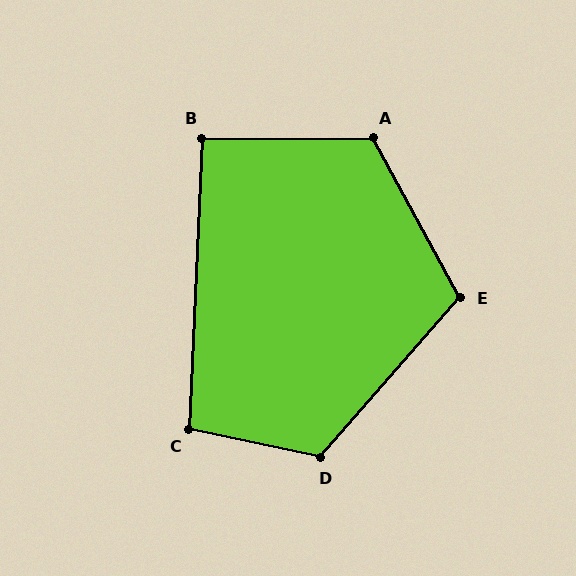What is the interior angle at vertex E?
Approximately 110 degrees (obtuse).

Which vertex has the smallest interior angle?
B, at approximately 93 degrees.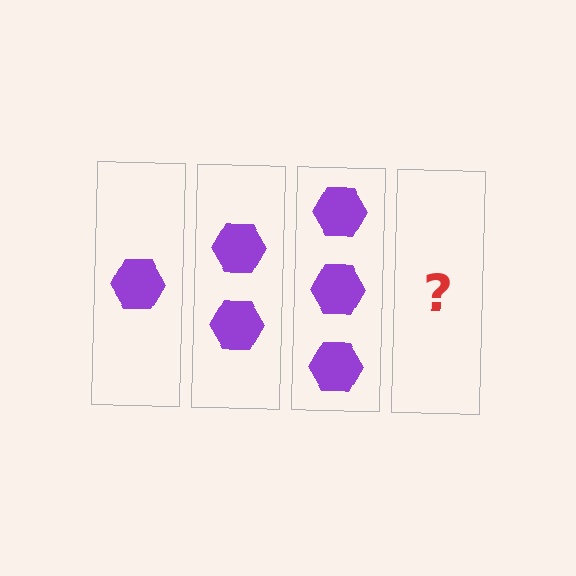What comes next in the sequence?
The next element should be 4 hexagons.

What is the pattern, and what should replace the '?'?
The pattern is that each step adds one more hexagon. The '?' should be 4 hexagons.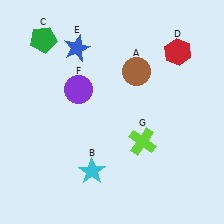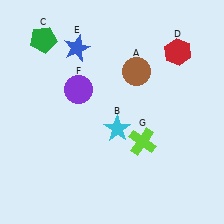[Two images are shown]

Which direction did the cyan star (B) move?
The cyan star (B) moved up.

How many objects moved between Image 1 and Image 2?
1 object moved between the two images.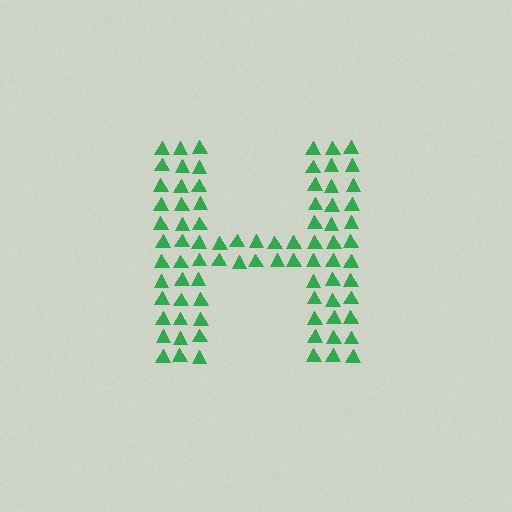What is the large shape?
The large shape is the letter H.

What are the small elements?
The small elements are triangles.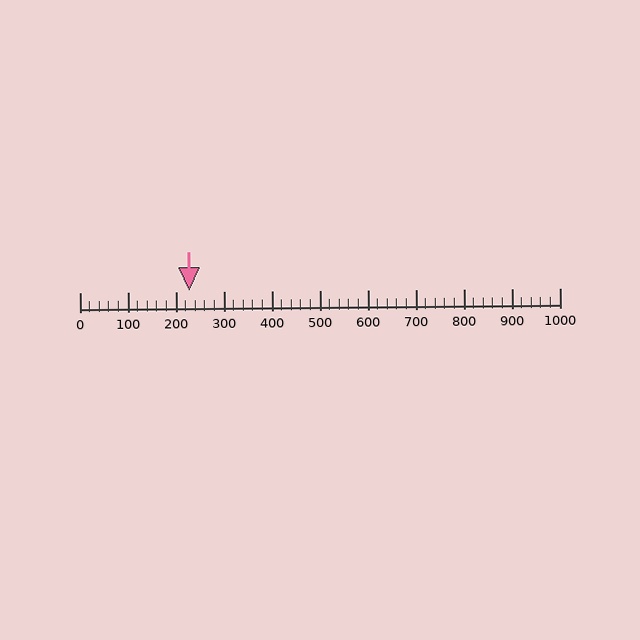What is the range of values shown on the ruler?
The ruler shows values from 0 to 1000.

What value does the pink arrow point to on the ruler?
The pink arrow points to approximately 229.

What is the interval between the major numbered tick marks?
The major tick marks are spaced 100 units apart.